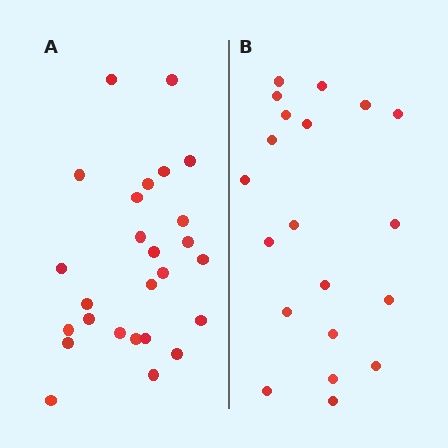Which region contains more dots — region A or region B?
Region A (the left region) has more dots.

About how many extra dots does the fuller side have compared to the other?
Region A has about 6 more dots than region B.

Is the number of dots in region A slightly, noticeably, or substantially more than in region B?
Region A has noticeably more, but not dramatically so. The ratio is roughly 1.3 to 1.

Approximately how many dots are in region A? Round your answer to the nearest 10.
About 30 dots. (The exact count is 26, which rounds to 30.)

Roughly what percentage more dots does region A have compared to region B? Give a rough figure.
About 30% more.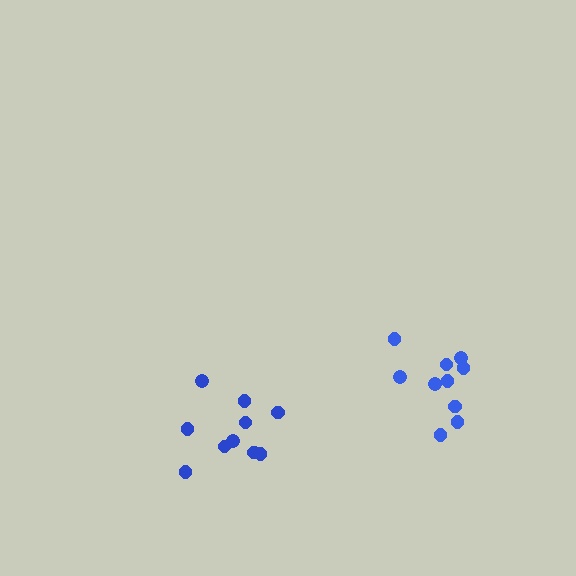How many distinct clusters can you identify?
There are 2 distinct clusters.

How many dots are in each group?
Group 1: 10 dots, Group 2: 10 dots (20 total).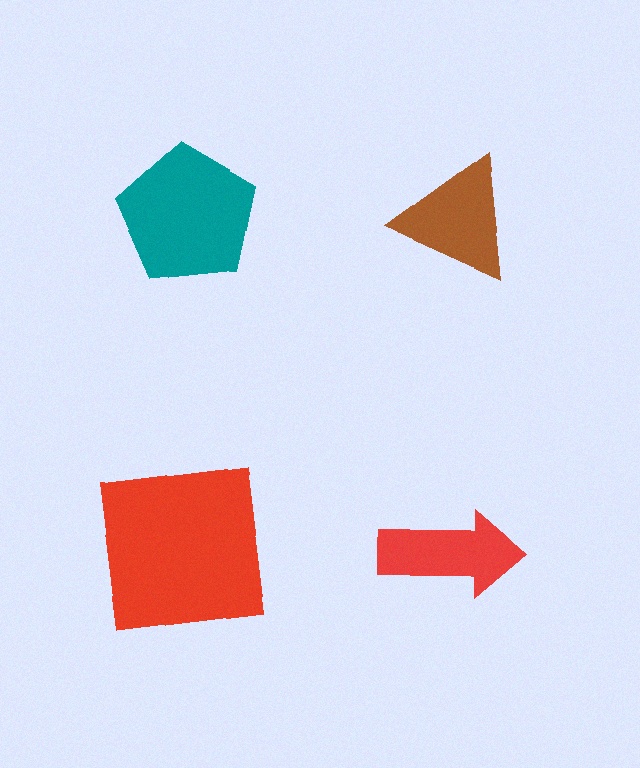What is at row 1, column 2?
A brown triangle.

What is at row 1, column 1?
A teal pentagon.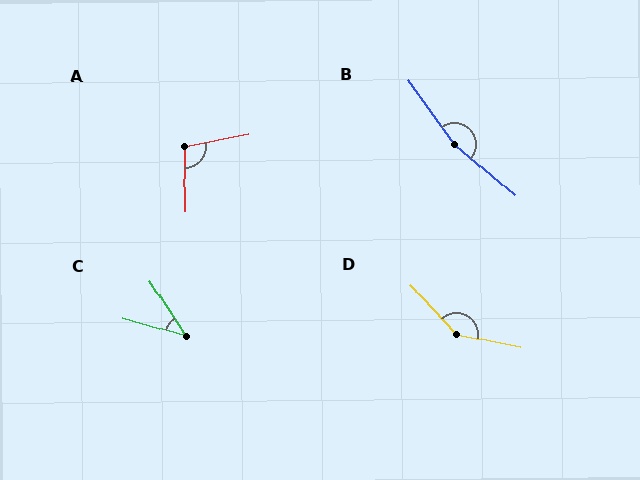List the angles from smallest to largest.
C (41°), A (101°), D (145°), B (167°).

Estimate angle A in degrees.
Approximately 101 degrees.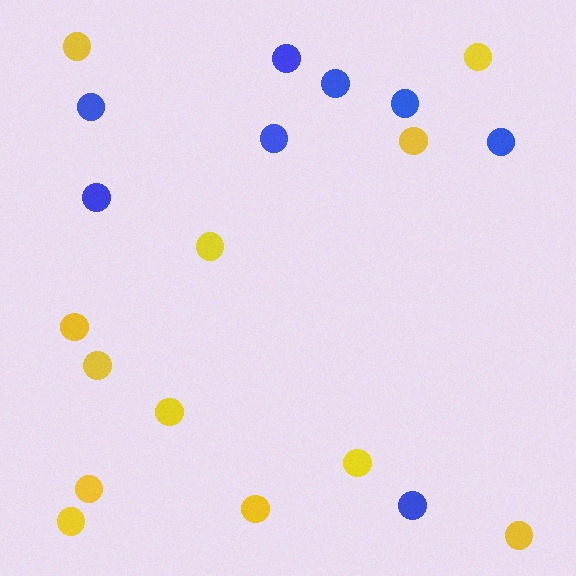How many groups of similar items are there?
There are 2 groups: one group of yellow circles (12) and one group of blue circles (8).